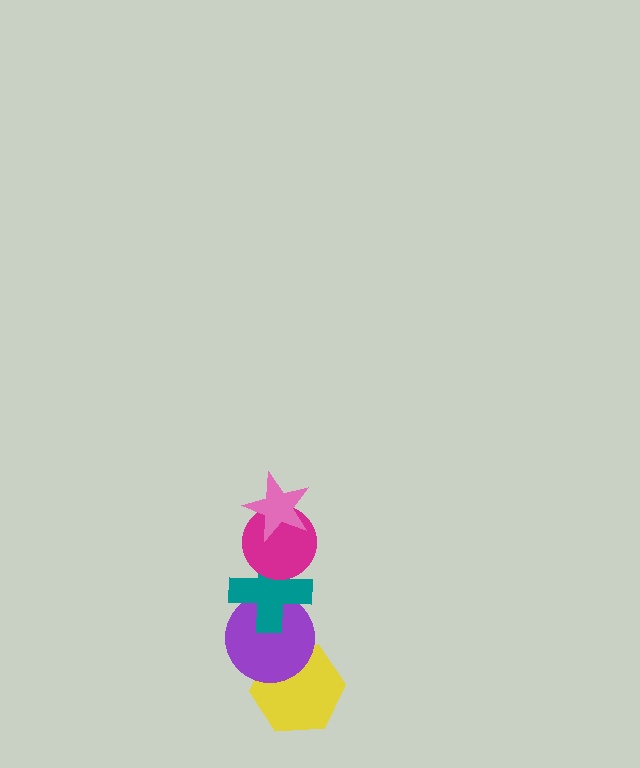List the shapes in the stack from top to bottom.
From top to bottom: the pink star, the magenta circle, the teal cross, the purple circle, the yellow hexagon.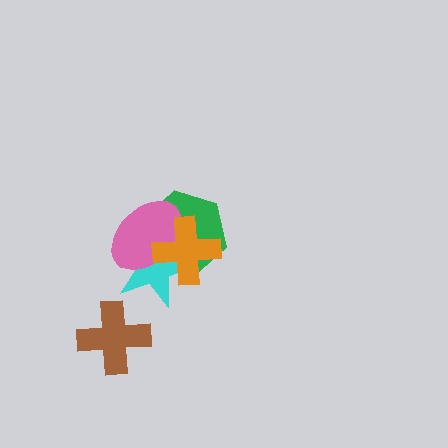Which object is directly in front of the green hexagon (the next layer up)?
The cyan star is directly in front of the green hexagon.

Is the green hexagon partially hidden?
Yes, it is partially covered by another shape.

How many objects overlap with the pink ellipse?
3 objects overlap with the pink ellipse.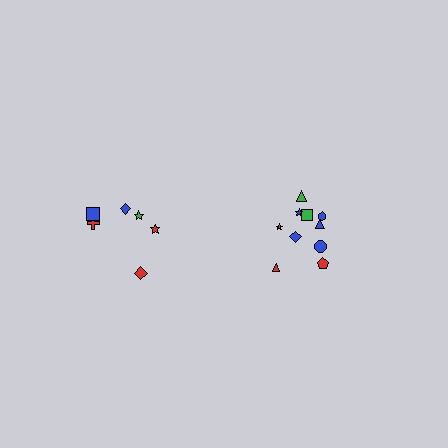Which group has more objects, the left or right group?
The right group.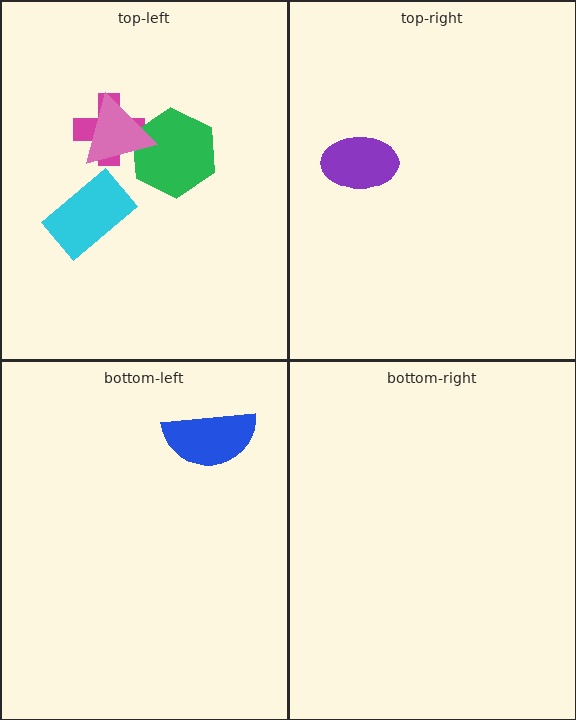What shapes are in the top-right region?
The purple ellipse.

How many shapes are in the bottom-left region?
1.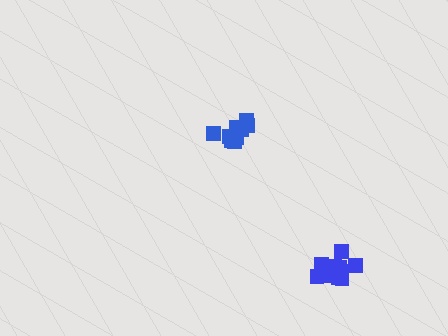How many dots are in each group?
Group 1: 13 dots, Group 2: 9 dots (22 total).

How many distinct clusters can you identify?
There are 2 distinct clusters.